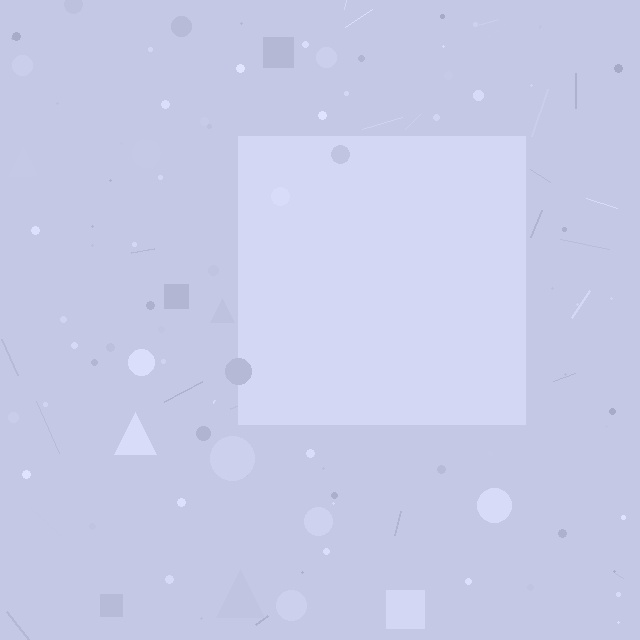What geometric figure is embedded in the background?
A square is embedded in the background.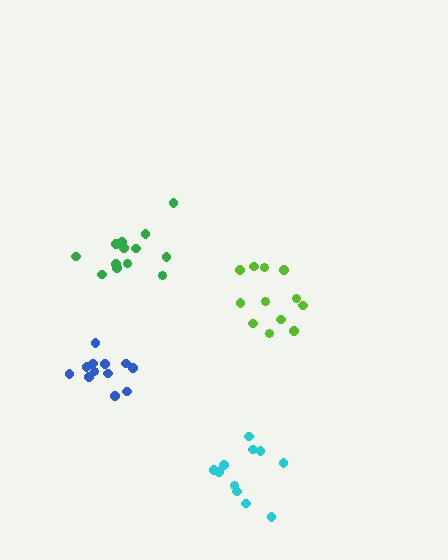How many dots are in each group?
Group 1: 11 dots, Group 2: 12 dots, Group 3: 13 dots, Group 4: 12 dots (48 total).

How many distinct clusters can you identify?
There are 4 distinct clusters.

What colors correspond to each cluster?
The clusters are colored: cyan, lime, green, blue.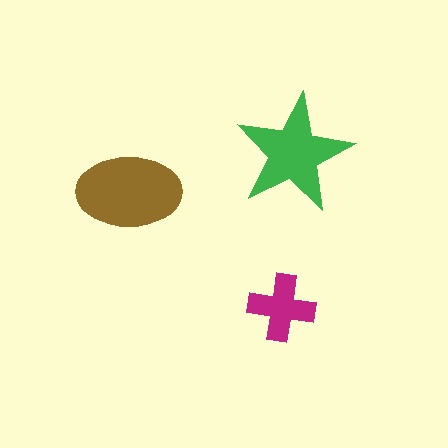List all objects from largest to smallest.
The brown ellipse, the green star, the magenta cross.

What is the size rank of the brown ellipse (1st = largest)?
1st.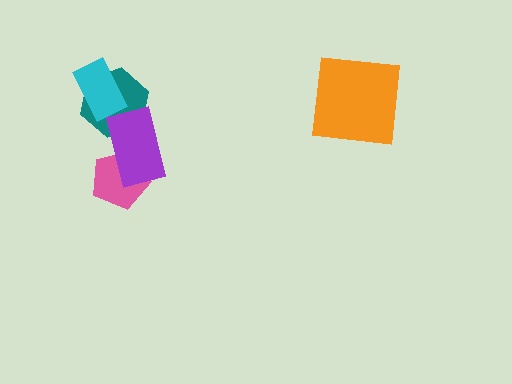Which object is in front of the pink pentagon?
The purple rectangle is in front of the pink pentagon.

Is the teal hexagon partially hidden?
Yes, it is partially covered by another shape.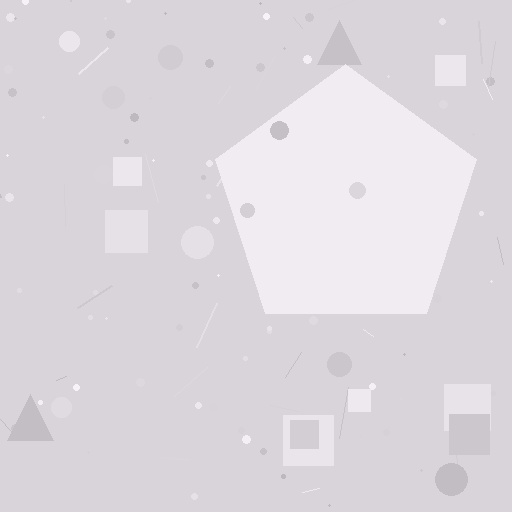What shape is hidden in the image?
A pentagon is hidden in the image.